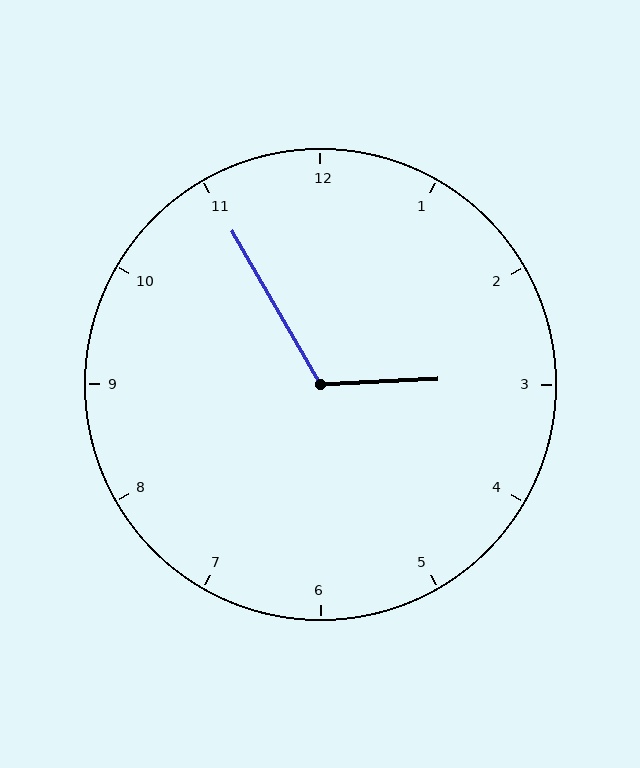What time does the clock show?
2:55.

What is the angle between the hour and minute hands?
Approximately 118 degrees.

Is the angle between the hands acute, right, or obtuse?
It is obtuse.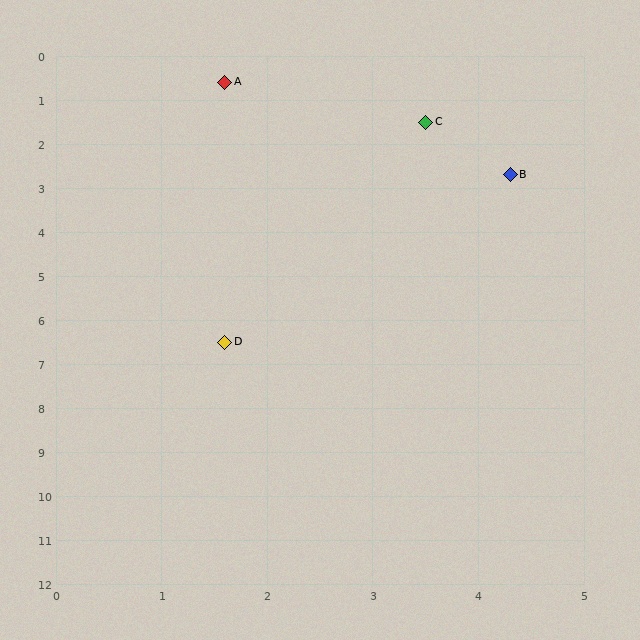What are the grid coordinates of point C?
Point C is at approximately (3.5, 1.5).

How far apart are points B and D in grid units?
Points B and D are about 4.7 grid units apart.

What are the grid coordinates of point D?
Point D is at approximately (1.6, 6.5).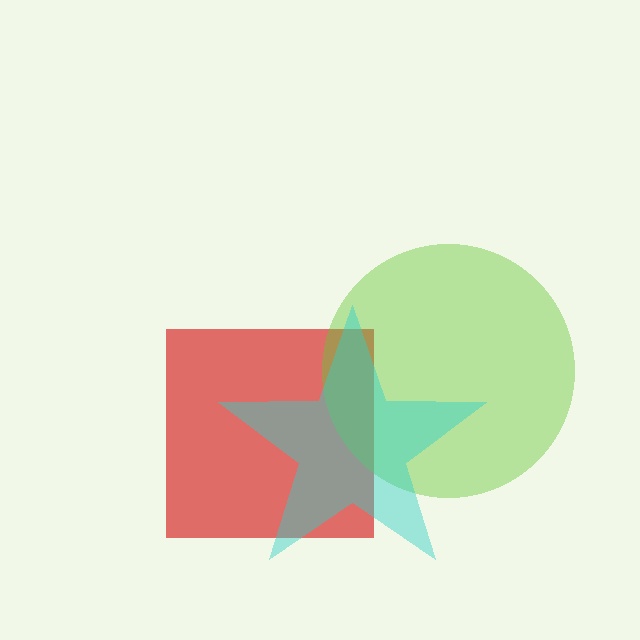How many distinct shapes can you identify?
There are 3 distinct shapes: a red square, a lime circle, a cyan star.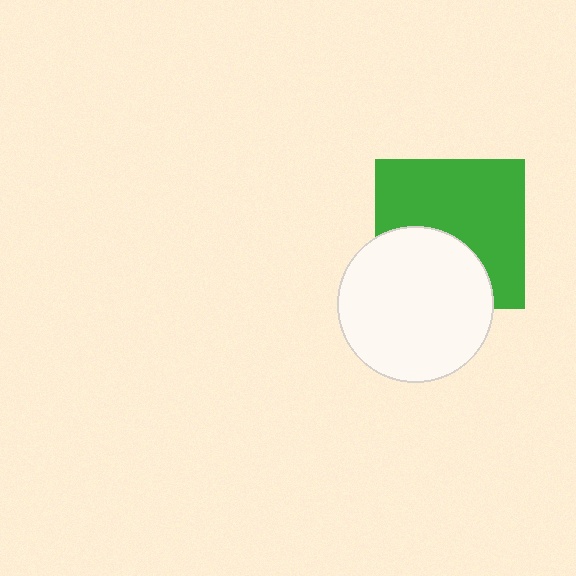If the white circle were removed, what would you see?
You would see the complete green square.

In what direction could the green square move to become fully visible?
The green square could move up. That would shift it out from behind the white circle entirely.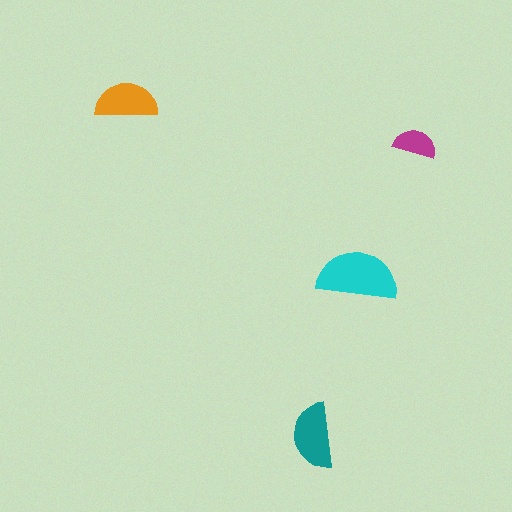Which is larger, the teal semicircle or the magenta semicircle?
The teal one.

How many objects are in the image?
There are 4 objects in the image.